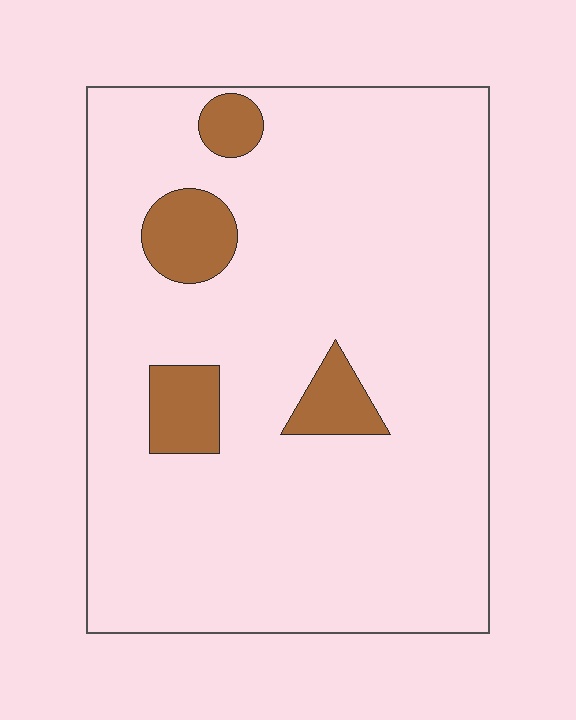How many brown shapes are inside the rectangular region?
4.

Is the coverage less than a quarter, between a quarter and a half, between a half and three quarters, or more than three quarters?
Less than a quarter.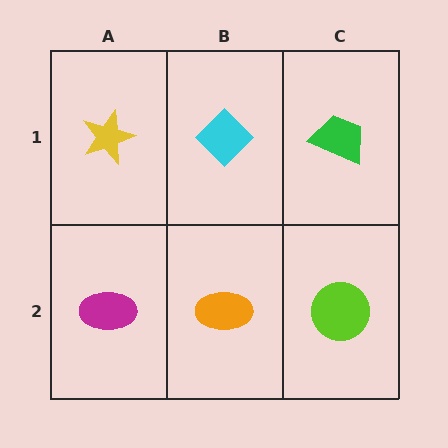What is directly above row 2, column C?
A green trapezoid.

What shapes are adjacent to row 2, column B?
A cyan diamond (row 1, column B), a magenta ellipse (row 2, column A), a lime circle (row 2, column C).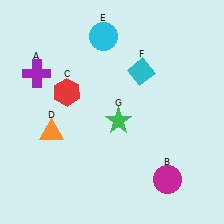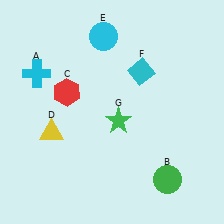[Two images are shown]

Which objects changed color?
A changed from purple to cyan. B changed from magenta to green. D changed from orange to yellow.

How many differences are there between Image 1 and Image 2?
There are 3 differences between the two images.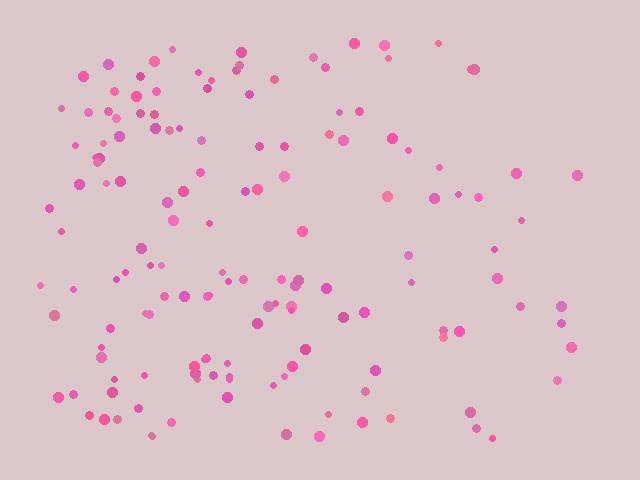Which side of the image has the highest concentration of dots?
The left.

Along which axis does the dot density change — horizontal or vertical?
Horizontal.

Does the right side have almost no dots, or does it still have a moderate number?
Still a moderate number, just noticeably fewer than the left.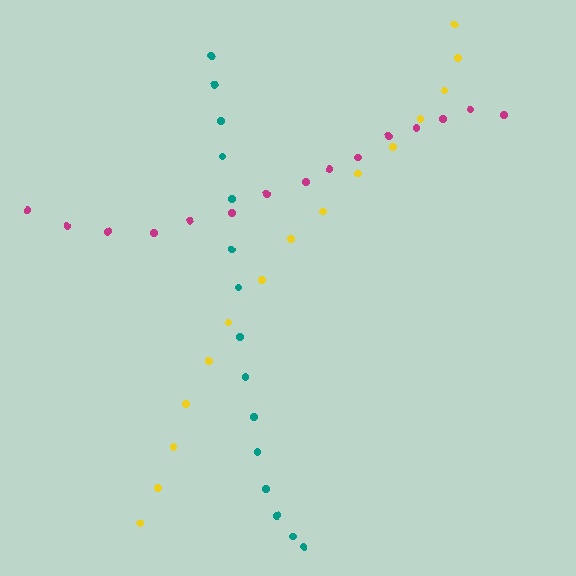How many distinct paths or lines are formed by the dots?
There are 3 distinct paths.